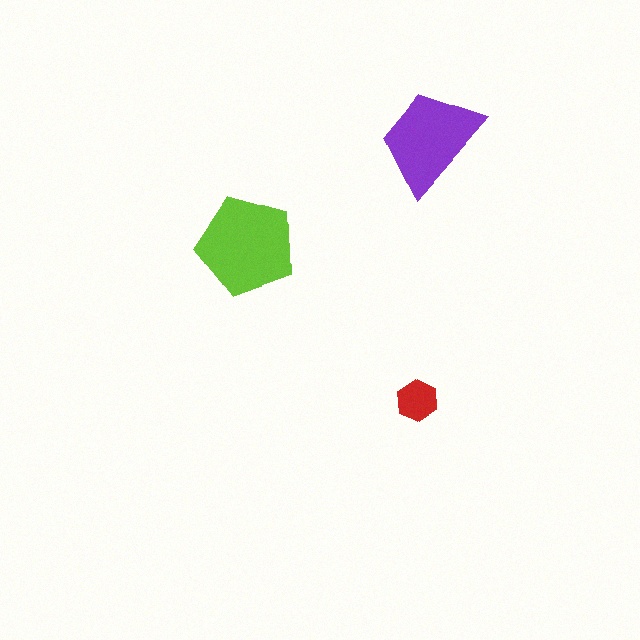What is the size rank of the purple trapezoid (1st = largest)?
2nd.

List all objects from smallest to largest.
The red hexagon, the purple trapezoid, the lime pentagon.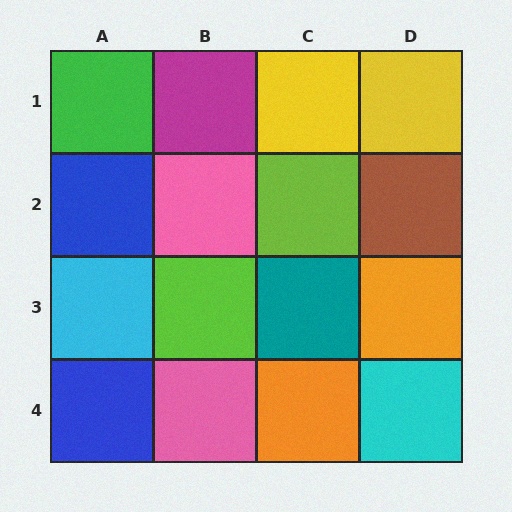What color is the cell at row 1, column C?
Yellow.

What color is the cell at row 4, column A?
Blue.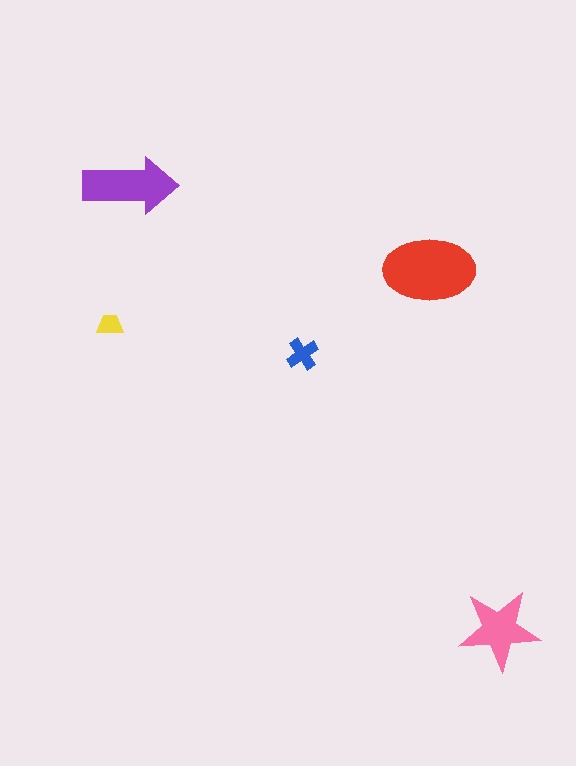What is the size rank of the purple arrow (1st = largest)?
2nd.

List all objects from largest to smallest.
The red ellipse, the purple arrow, the pink star, the blue cross, the yellow trapezoid.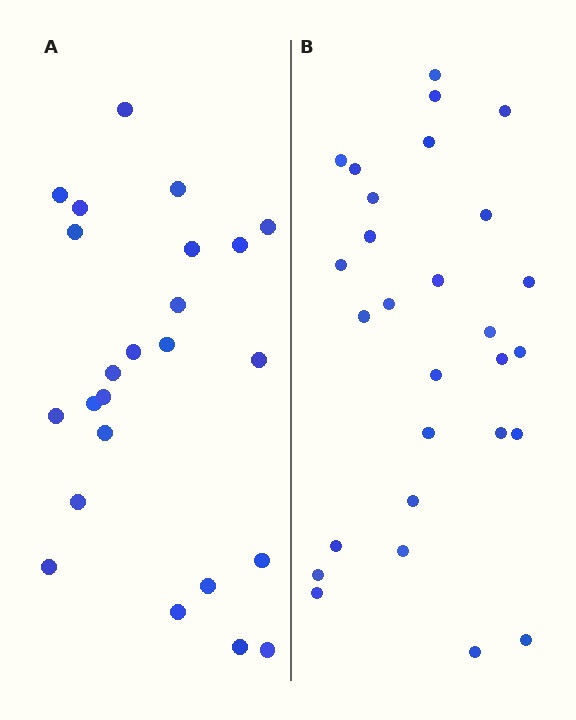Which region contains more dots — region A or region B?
Region B (the right region) has more dots.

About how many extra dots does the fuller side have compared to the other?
Region B has about 4 more dots than region A.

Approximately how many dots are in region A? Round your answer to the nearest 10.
About 20 dots. (The exact count is 24, which rounds to 20.)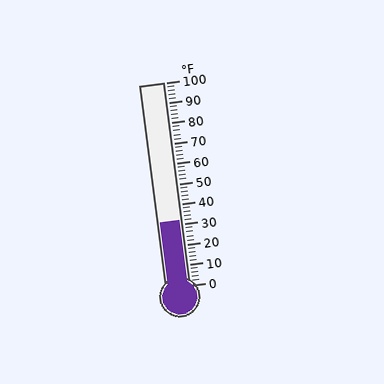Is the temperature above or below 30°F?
The temperature is above 30°F.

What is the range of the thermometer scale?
The thermometer scale ranges from 0°F to 100°F.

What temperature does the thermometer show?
The thermometer shows approximately 32°F.